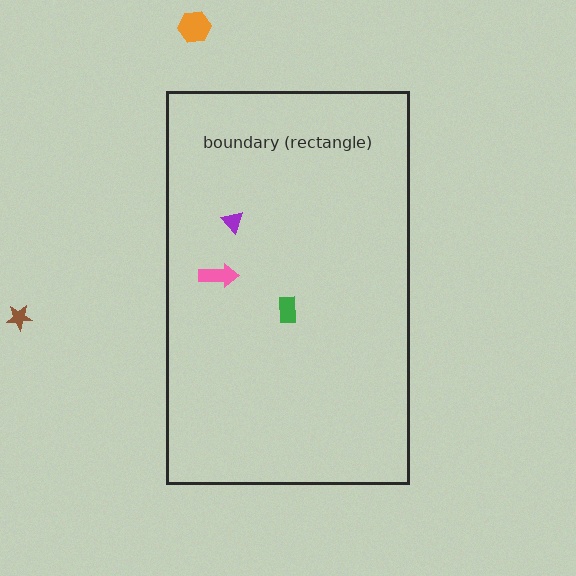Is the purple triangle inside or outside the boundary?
Inside.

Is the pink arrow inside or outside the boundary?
Inside.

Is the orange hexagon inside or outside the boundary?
Outside.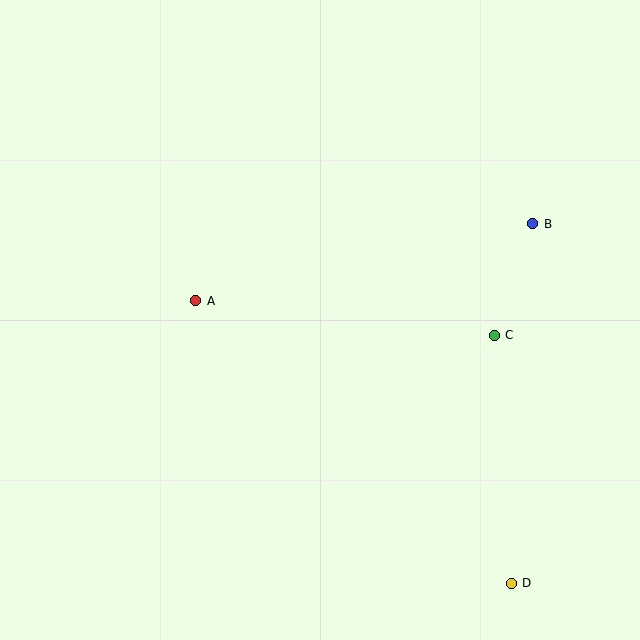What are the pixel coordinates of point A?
Point A is at (196, 301).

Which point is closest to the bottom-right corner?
Point D is closest to the bottom-right corner.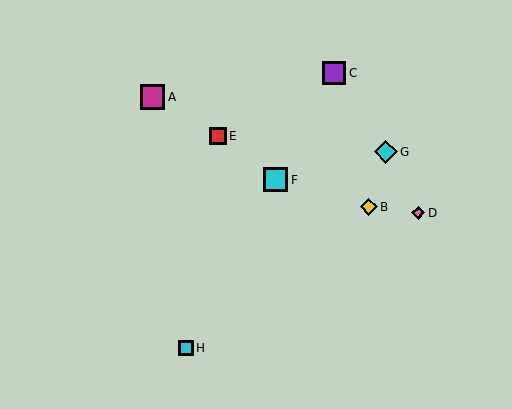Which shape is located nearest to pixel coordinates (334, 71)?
The purple square (labeled C) at (334, 73) is nearest to that location.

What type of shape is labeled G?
Shape G is a cyan diamond.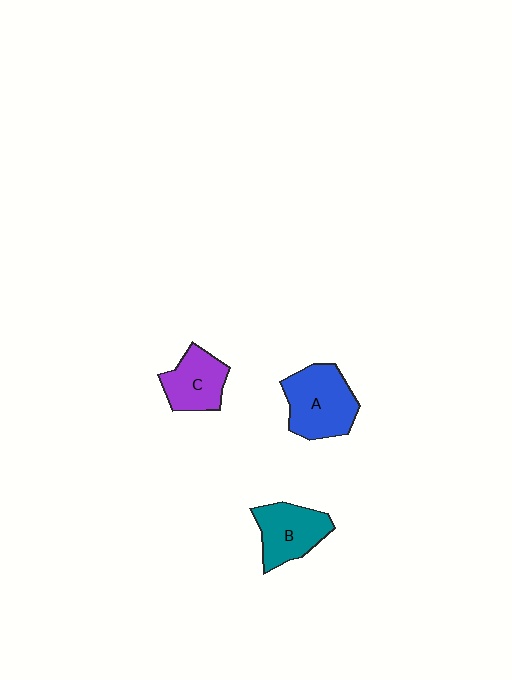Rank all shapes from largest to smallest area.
From largest to smallest: A (blue), B (teal), C (purple).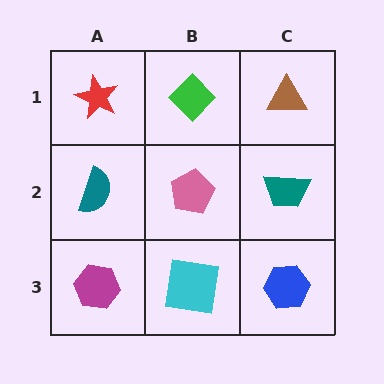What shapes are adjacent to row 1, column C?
A teal trapezoid (row 2, column C), a green diamond (row 1, column B).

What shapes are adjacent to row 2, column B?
A green diamond (row 1, column B), a cyan square (row 3, column B), a teal semicircle (row 2, column A), a teal trapezoid (row 2, column C).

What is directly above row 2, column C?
A brown triangle.